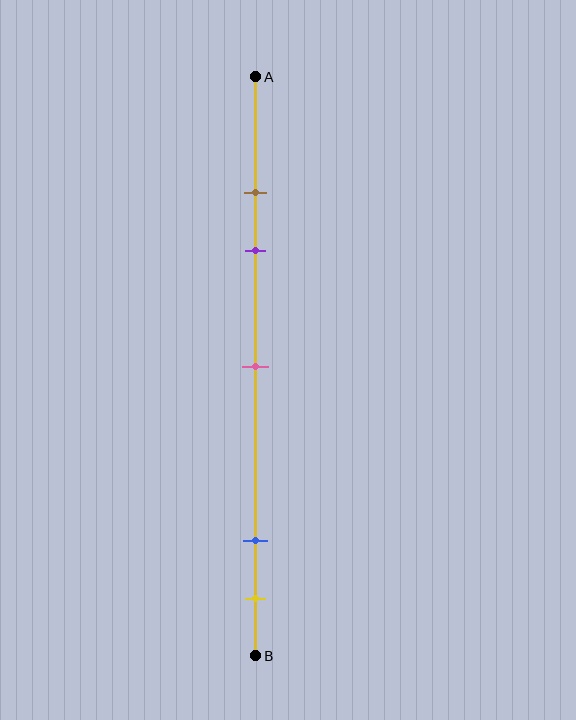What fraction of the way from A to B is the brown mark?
The brown mark is approximately 20% (0.2) of the way from A to B.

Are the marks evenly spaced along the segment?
No, the marks are not evenly spaced.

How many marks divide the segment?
There are 5 marks dividing the segment.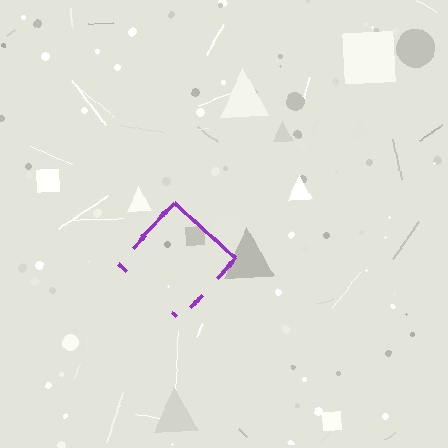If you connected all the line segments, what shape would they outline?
They would outline a diamond.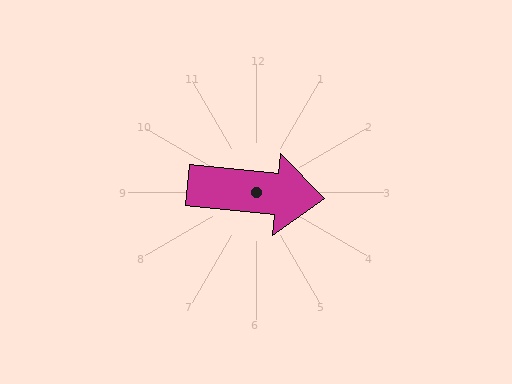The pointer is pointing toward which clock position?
Roughly 3 o'clock.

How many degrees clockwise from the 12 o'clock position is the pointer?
Approximately 96 degrees.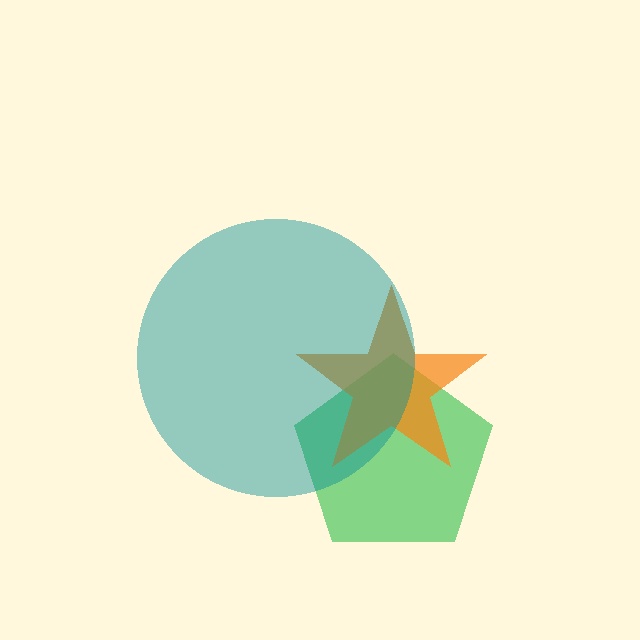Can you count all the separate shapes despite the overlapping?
Yes, there are 3 separate shapes.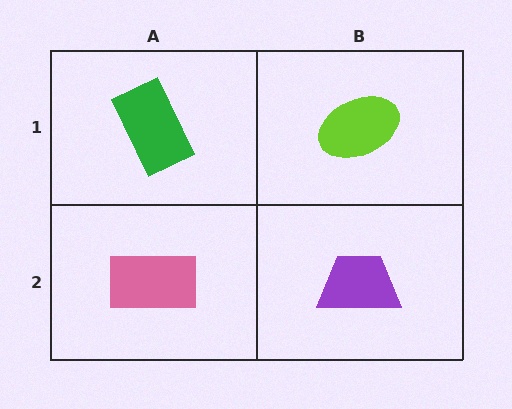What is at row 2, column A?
A pink rectangle.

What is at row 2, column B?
A purple trapezoid.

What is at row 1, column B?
A lime ellipse.